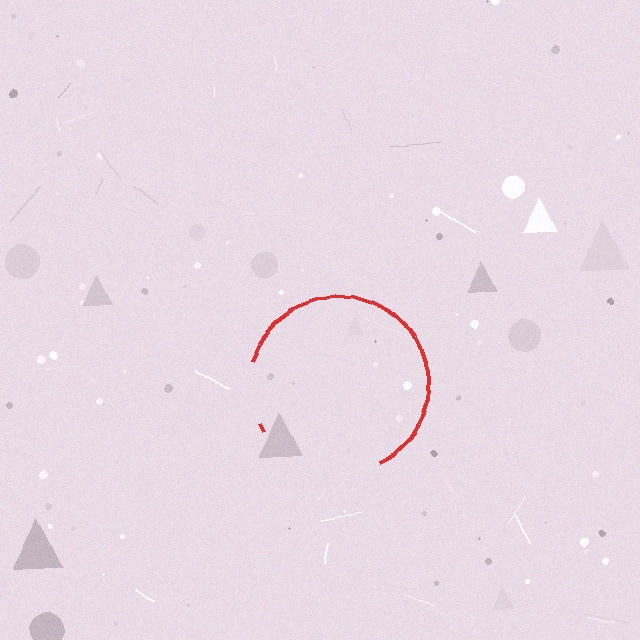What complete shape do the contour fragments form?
The contour fragments form a circle.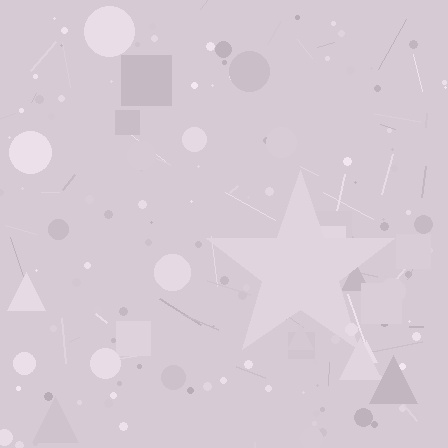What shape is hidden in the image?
A star is hidden in the image.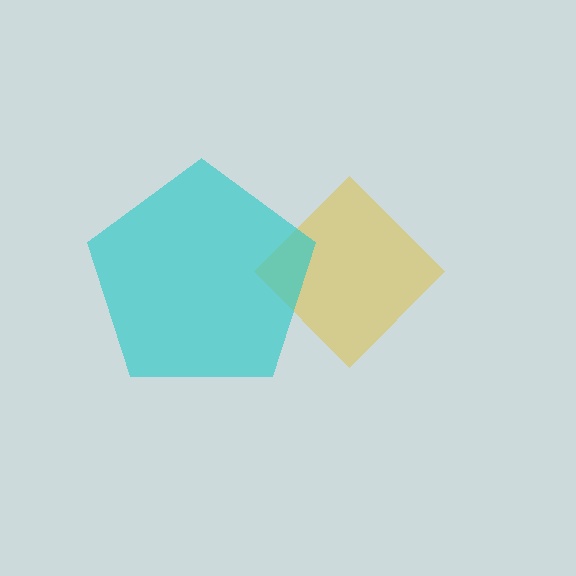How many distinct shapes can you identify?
There are 2 distinct shapes: a yellow diamond, a cyan pentagon.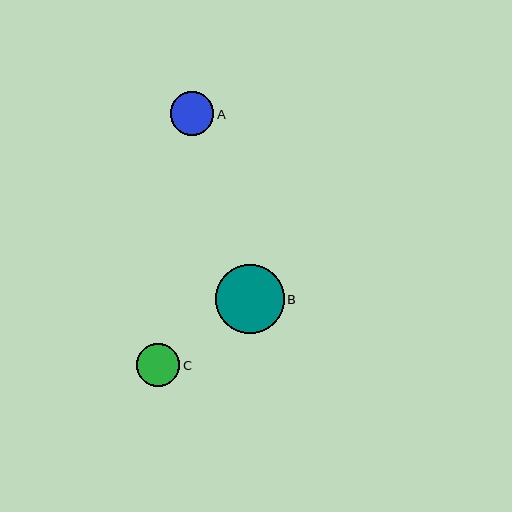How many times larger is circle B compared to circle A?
Circle B is approximately 1.6 times the size of circle A.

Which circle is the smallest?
Circle A is the smallest with a size of approximately 43 pixels.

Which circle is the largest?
Circle B is the largest with a size of approximately 69 pixels.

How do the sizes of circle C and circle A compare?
Circle C and circle A are approximately the same size.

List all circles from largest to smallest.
From largest to smallest: B, C, A.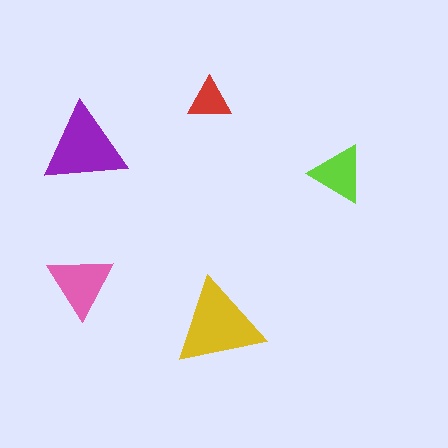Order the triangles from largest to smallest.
the yellow one, the purple one, the pink one, the lime one, the red one.